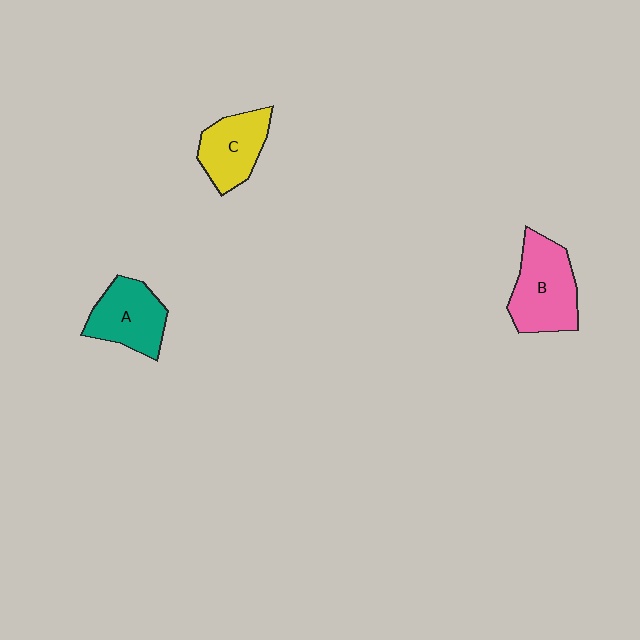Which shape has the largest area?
Shape B (pink).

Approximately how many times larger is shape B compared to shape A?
Approximately 1.2 times.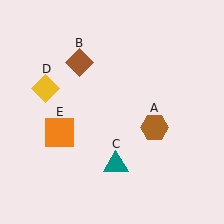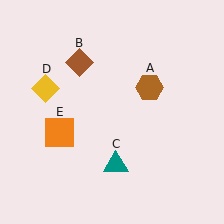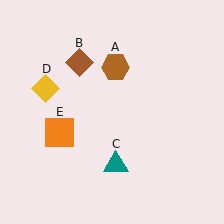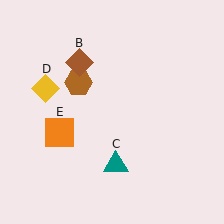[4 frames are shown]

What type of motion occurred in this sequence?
The brown hexagon (object A) rotated counterclockwise around the center of the scene.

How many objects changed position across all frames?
1 object changed position: brown hexagon (object A).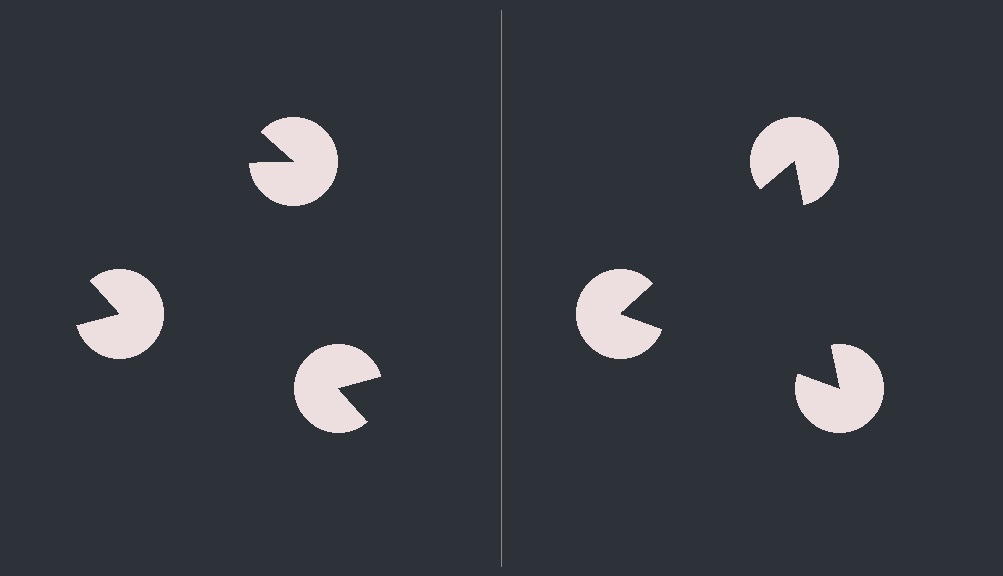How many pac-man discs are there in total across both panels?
6 — 3 on each side.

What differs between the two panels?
The pac-man discs are positioned identically on both sides; only the wedge orientations differ. On the right they align to a triangle; on the left they are misaligned.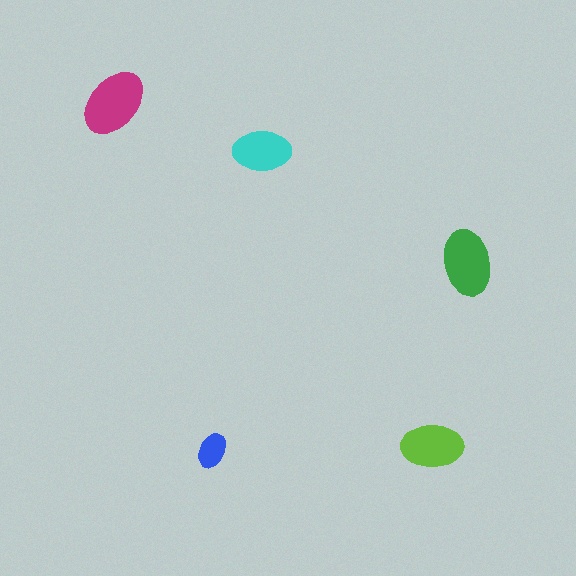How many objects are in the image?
There are 5 objects in the image.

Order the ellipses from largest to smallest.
the magenta one, the green one, the lime one, the cyan one, the blue one.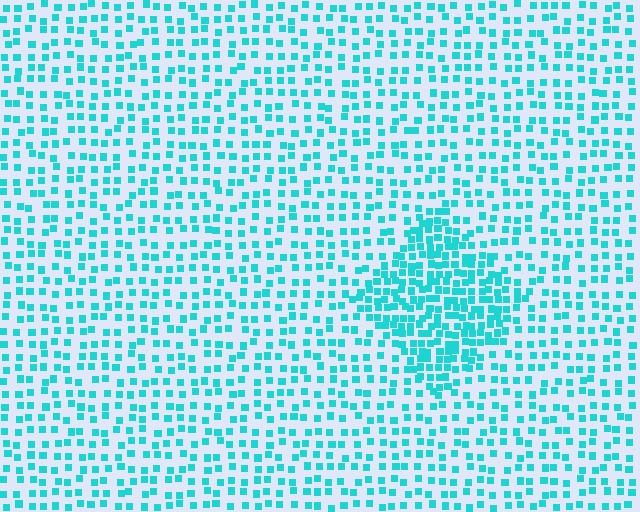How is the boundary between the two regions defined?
The boundary is defined by a change in element density (approximately 2.1x ratio). All elements are the same color, size, and shape.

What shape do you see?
I see a diamond.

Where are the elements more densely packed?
The elements are more densely packed inside the diamond boundary.